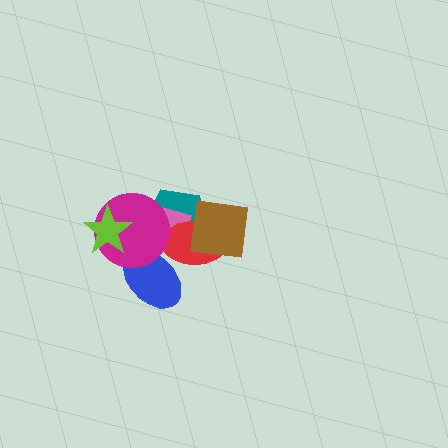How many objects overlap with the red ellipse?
4 objects overlap with the red ellipse.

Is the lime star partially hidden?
No, no other shape covers it.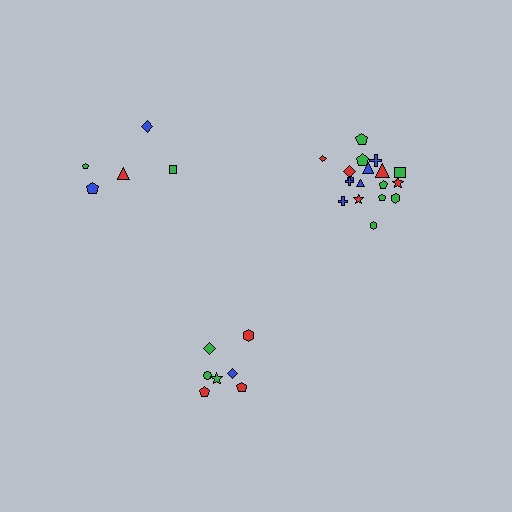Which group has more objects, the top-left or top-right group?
The top-right group.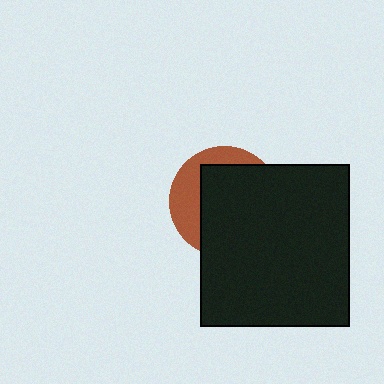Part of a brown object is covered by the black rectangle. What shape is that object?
It is a circle.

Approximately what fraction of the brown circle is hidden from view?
Roughly 69% of the brown circle is hidden behind the black rectangle.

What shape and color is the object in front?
The object in front is a black rectangle.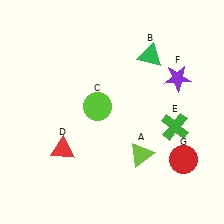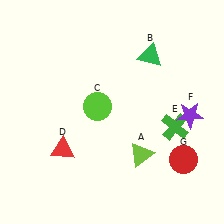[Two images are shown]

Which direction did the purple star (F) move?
The purple star (F) moved down.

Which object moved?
The purple star (F) moved down.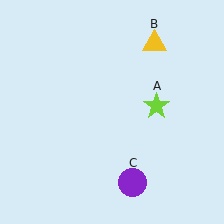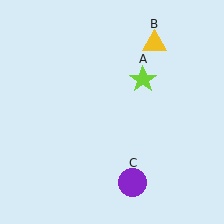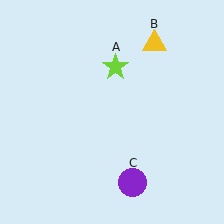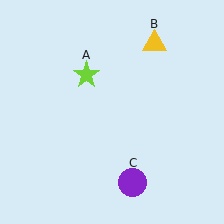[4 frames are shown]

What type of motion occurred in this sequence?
The lime star (object A) rotated counterclockwise around the center of the scene.